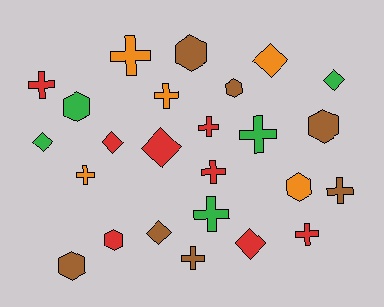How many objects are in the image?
There are 25 objects.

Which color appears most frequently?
Red, with 8 objects.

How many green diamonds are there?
There are 2 green diamonds.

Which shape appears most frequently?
Cross, with 11 objects.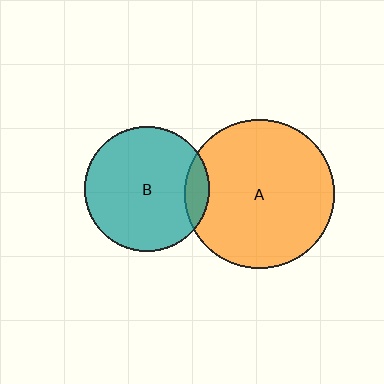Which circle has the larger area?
Circle A (orange).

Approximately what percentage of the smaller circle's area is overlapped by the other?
Approximately 10%.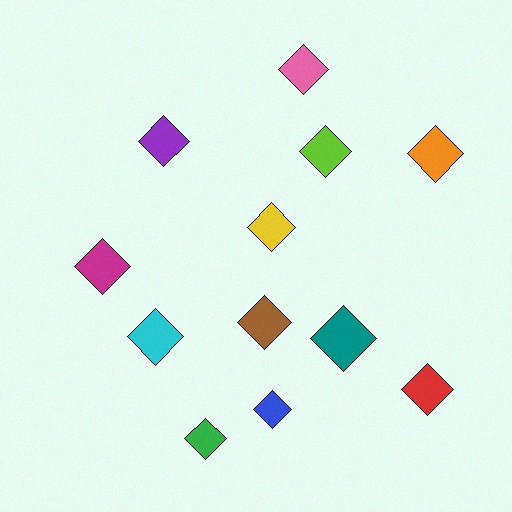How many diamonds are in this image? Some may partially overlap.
There are 12 diamonds.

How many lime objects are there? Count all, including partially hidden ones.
There is 1 lime object.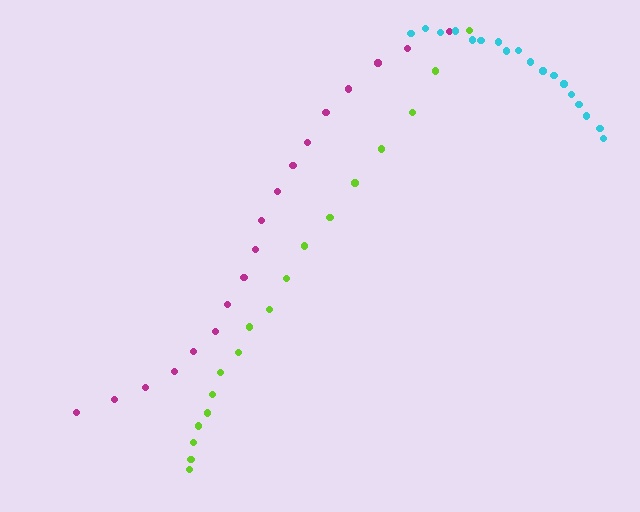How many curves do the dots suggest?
There are 3 distinct paths.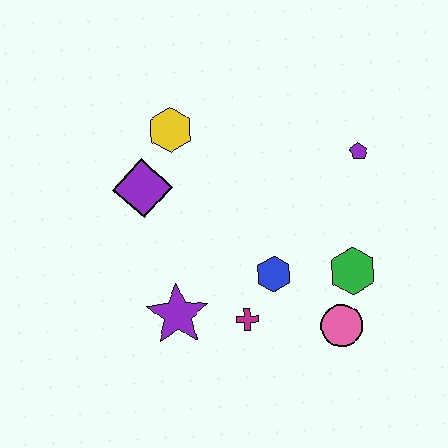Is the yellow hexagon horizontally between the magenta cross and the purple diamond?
Yes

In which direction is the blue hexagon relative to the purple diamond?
The blue hexagon is to the right of the purple diamond.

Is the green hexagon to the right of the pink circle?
Yes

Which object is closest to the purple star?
The magenta cross is closest to the purple star.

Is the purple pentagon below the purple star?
No